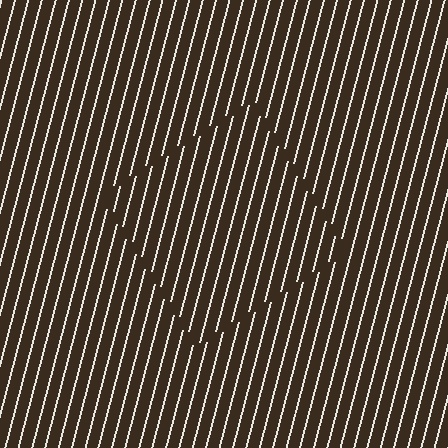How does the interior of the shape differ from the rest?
The interior of the shape contains the same grating, shifted by half a period — the contour is defined by the phase discontinuity where line-ends from the inner and outer gratings abut.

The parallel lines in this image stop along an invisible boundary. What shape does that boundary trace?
An illusory square. The interior of the shape contains the same grating, shifted by half a period — the contour is defined by the phase discontinuity where line-ends from the inner and outer gratings abut.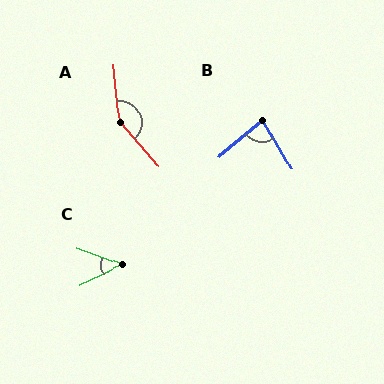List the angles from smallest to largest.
C (45°), B (80°), A (145°).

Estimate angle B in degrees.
Approximately 80 degrees.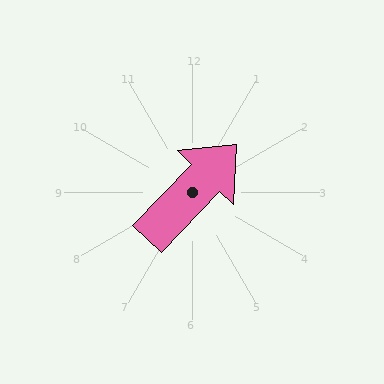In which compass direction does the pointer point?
Northeast.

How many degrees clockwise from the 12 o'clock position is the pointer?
Approximately 44 degrees.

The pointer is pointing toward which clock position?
Roughly 1 o'clock.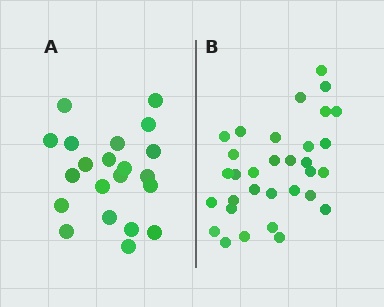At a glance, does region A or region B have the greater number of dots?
Region B (the right region) has more dots.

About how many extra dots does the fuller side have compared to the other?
Region B has roughly 12 or so more dots than region A.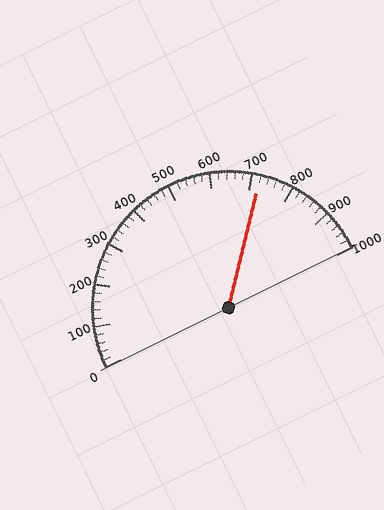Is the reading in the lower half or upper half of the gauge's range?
The reading is in the upper half of the range (0 to 1000).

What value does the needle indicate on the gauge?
The needle indicates approximately 720.